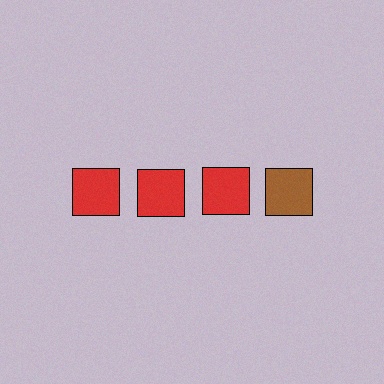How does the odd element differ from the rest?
It has a different color: brown instead of red.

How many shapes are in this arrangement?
There are 4 shapes arranged in a grid pattern.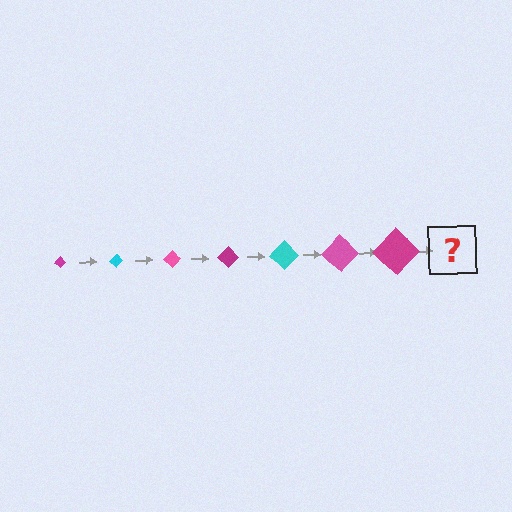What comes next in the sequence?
The next element should be a cyan diamond, larger than the previous one.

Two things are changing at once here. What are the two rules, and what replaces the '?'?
The two rules are that the diamond grows larger each step and the color cycles through magenta, cyan, and pink. The '?' should be a cyan diamond, larger than the previous one.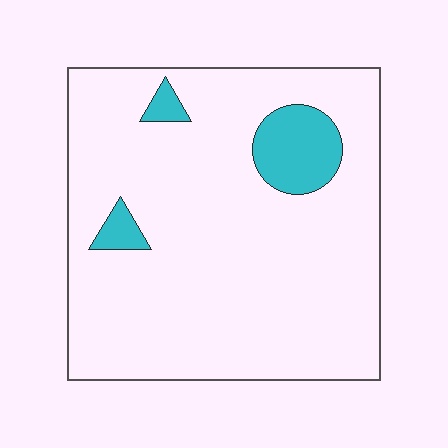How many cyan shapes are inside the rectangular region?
3.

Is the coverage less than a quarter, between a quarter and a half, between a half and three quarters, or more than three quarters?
Less than a quarter.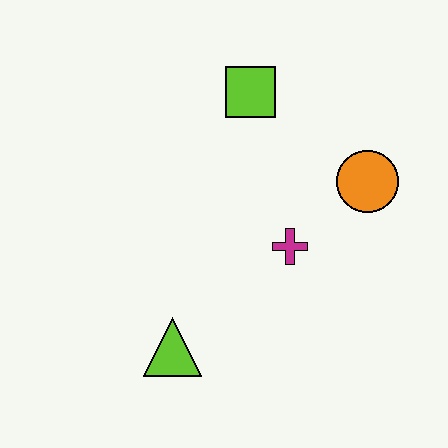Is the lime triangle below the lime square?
Yes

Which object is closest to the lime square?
The orange circle is closest to the lime square.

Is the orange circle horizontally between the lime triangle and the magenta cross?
No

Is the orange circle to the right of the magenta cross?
Yes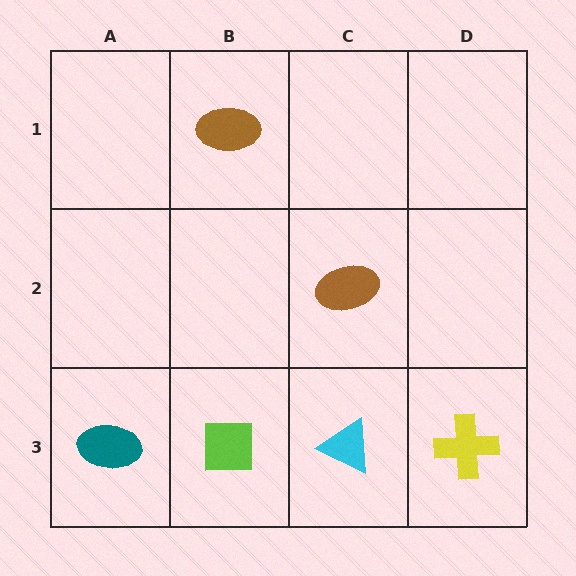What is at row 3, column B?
A lime square.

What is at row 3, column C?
A cyan triangle.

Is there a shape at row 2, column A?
No, that cell is empty.